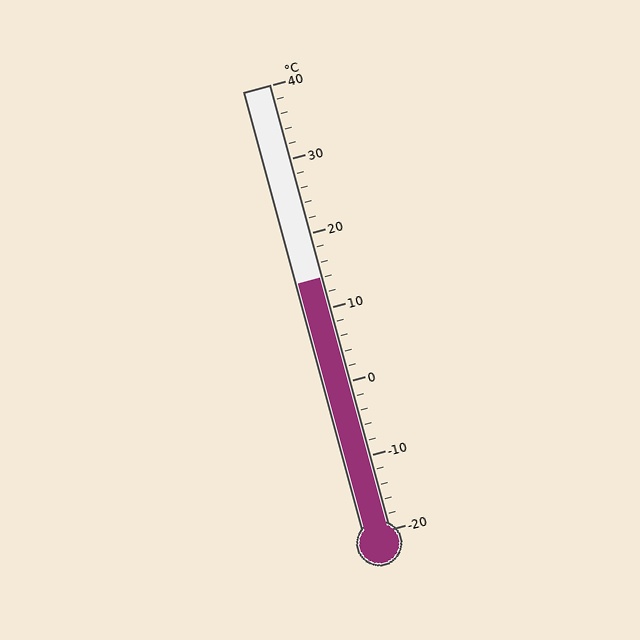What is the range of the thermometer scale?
The thermometer scale ranges from -20°C to 40°C.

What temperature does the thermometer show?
The thermometer shows approximately 14°C.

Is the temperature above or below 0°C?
The temperature is above 0°C.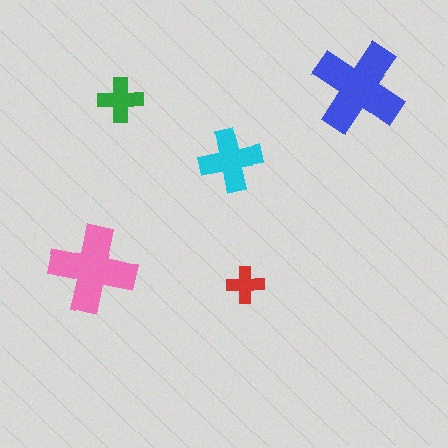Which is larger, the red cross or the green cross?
The green one.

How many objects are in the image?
There are 5 objects in the image.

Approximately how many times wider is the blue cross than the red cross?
About 2.5 times wider.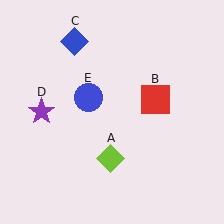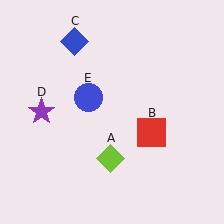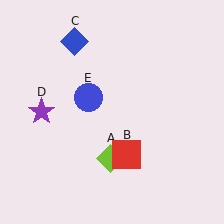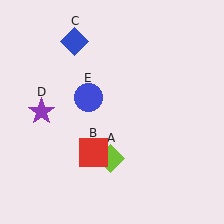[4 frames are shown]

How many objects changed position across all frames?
1 object changed position: red square (object B).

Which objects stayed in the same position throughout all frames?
Lime diamond (object A) and blue diamond (object C) and purple star (object D) and blue circle (object E) remained stationary.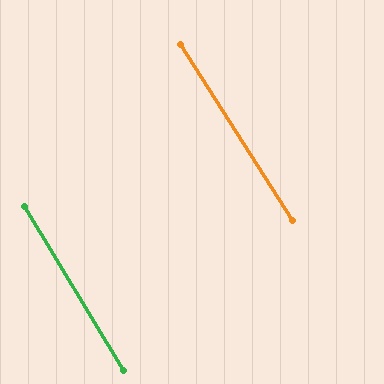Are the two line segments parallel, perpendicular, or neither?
Parallel — their directions differ by only 1.4°.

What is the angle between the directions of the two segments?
Approximately 1 degree.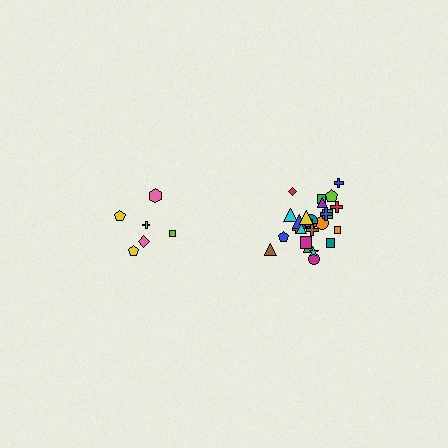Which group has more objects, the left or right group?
The right group.